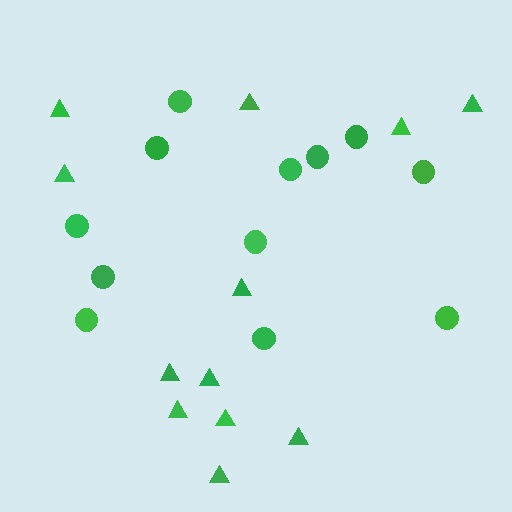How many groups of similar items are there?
There are 2 groups: one group of circles (12) and one group of triangles (12).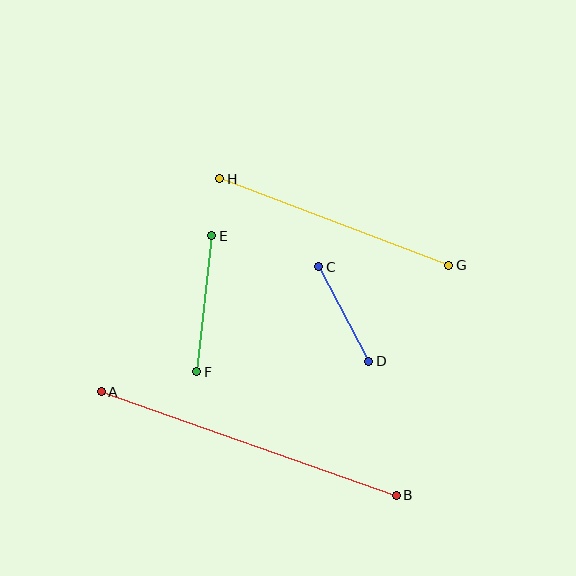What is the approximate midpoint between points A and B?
The midpoint is at approximately (249, 443) pixels.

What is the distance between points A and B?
The distance is approximately 313 pixels.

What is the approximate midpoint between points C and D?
The midpoint is at approximately (344, 314) pixels.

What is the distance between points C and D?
The distance is approximately 107 pixels.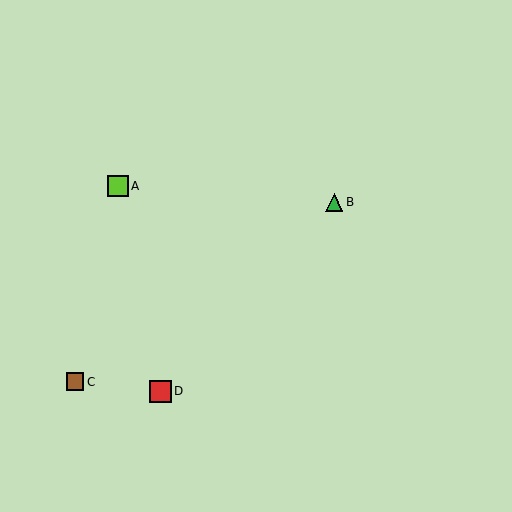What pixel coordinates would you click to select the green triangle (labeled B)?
Click at (334, 202) to select the green triangle B.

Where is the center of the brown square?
The center of the brown square is at (75, 382).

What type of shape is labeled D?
Shape D is a red square.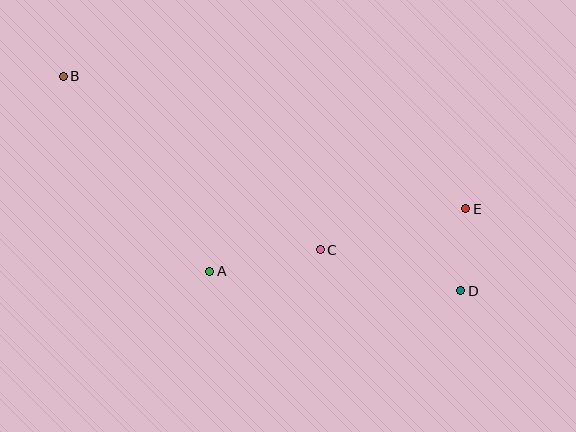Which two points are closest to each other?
Points D and E are closest to each other.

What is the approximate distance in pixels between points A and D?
The distance between A and D is approximately 252 pixels.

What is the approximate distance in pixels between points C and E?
The distance between C and E is approximately 151 pixels.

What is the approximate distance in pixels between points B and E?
The distance between B and E is approximately 424 pixels.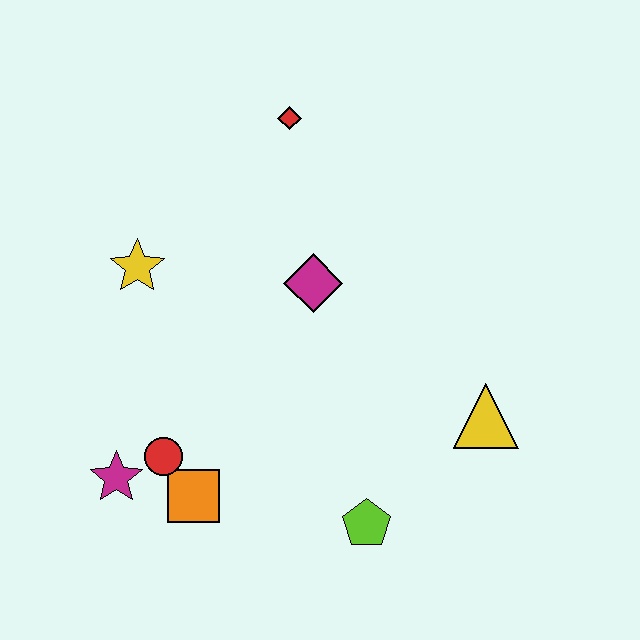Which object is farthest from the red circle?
The red diamond is farthest from the red circle.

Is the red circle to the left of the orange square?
Yes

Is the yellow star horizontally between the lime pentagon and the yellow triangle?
No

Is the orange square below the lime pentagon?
No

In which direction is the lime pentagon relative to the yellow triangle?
The lime pentagon is to the left of the yellow triangle.